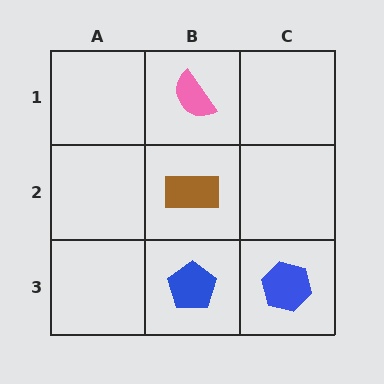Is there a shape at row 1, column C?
No, that cell is empty.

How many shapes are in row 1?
1 shape.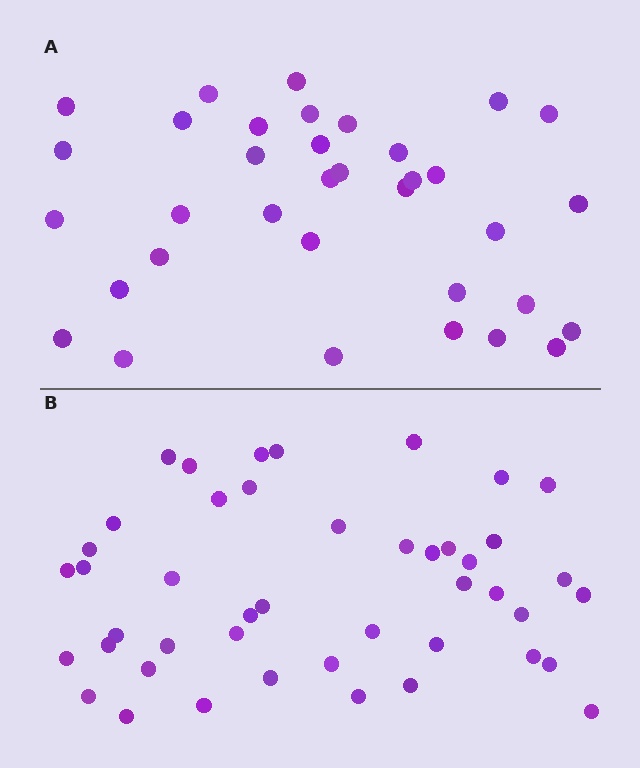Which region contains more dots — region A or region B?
Region B (the bottom region) has more dots.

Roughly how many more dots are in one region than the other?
Region B has roughly 10 or so more dots than region A.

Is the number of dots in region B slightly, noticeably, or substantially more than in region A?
Region B has noticeably more, but not dramatically so. The ratio is roughly 1.3 to 1.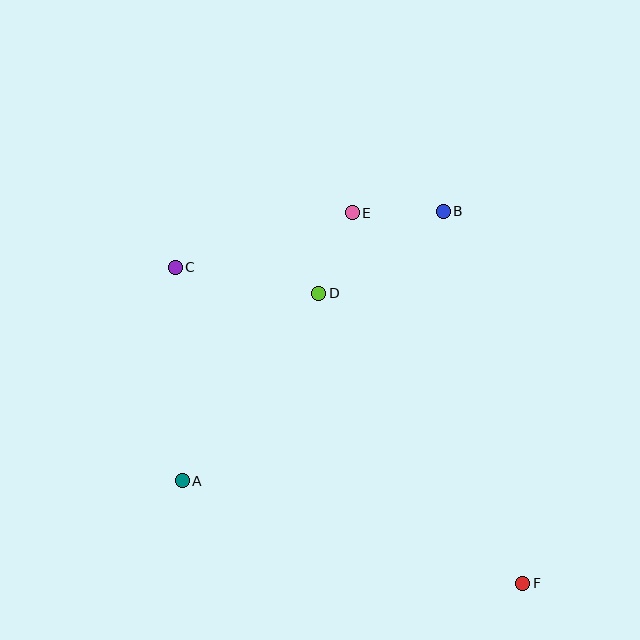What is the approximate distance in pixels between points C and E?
The distance between C and E is approximately 185 pixels.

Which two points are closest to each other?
Points D and E are closest to each other.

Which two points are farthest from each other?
Points C and F are farthest from each other.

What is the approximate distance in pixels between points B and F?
The distance between B and F is approximately 380 pixels.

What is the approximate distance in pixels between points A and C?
The distance between A and C is approximately 214 pixels.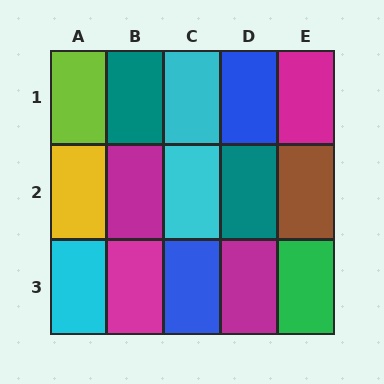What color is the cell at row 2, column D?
Teal.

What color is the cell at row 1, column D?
Blue.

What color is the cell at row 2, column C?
Cyan.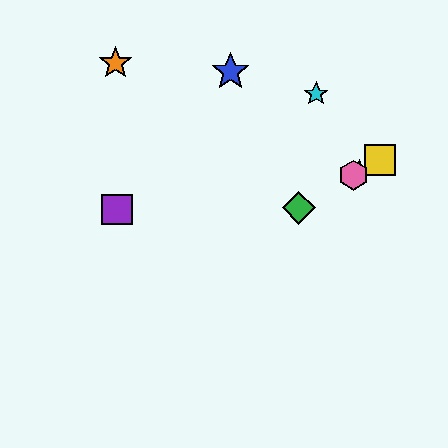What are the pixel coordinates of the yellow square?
The yellow square is at (380, 160).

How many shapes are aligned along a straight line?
4 shapes (the red star, the green diamond, the yellow square, the pink hexagon) are aligned along a straight line.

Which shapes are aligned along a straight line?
The red star, the green diamond, the yellow square, the pink hexagon are aligned along a straight line.